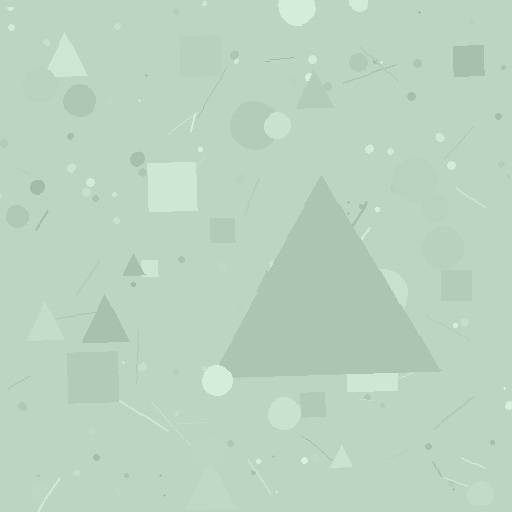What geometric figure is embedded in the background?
A triangle is embedded in the background.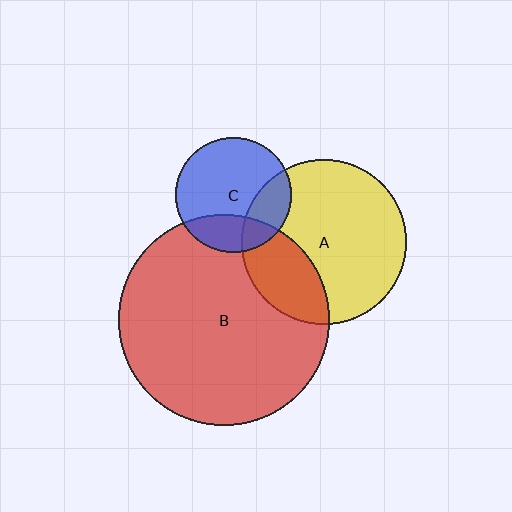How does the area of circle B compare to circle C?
Approximately 3.4 times.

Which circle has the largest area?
Circle B (red).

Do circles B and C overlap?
Yes.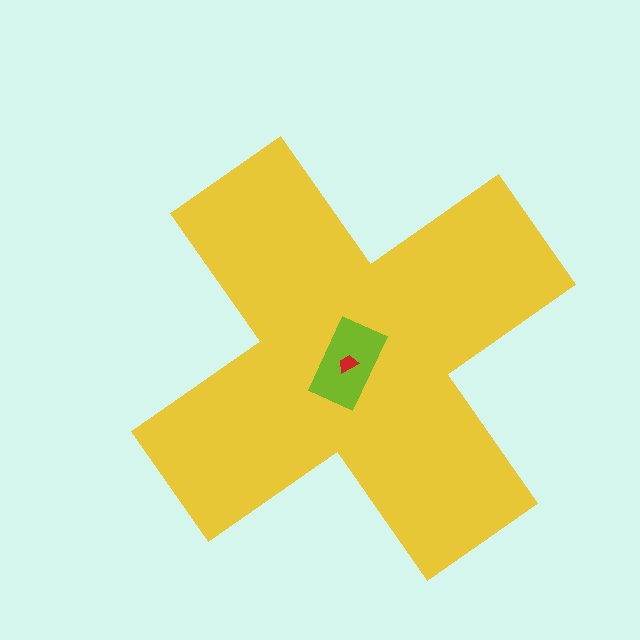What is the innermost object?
The red trapezoid.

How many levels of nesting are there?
3.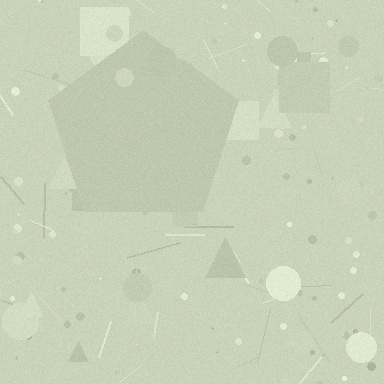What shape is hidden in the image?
A pentagon is hidden in the image.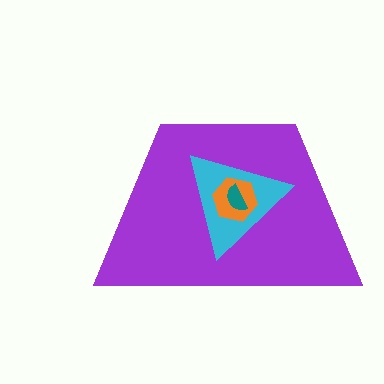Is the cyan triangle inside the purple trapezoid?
Yes.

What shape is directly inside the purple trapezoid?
The cyan triangle.